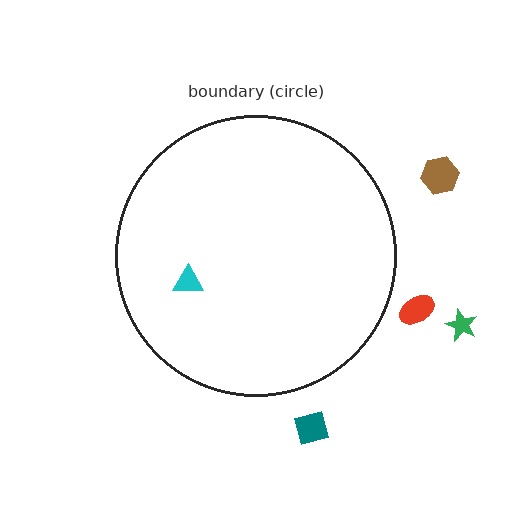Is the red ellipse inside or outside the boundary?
Outside.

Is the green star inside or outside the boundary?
Outside.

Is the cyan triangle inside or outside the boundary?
Inside.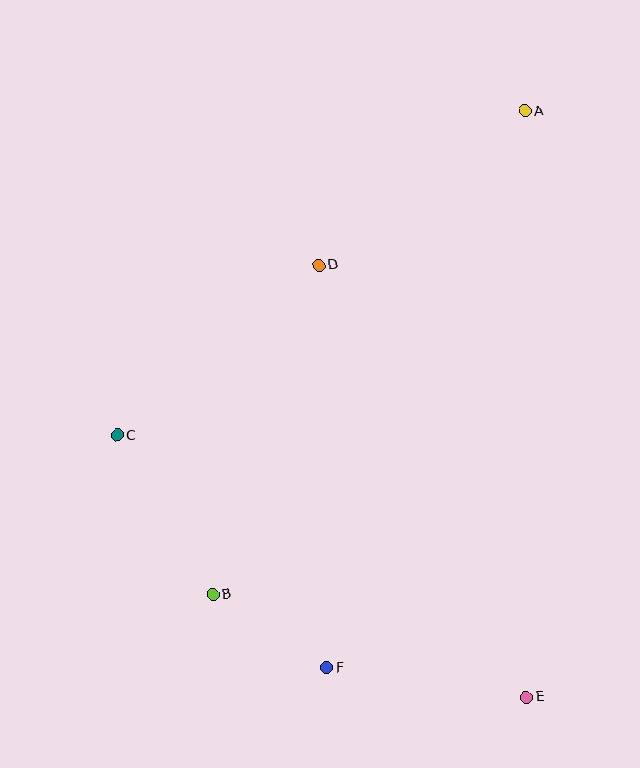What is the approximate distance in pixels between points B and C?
The distance between B and C is approximately 185 pixels.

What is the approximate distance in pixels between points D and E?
The distance between D and E is approximately 479 pixels.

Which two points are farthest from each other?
Points A and F are farthest from each other.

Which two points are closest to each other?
Points B and F are closest to each other.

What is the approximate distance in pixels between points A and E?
The distance between A and E is approximately 586 pixels.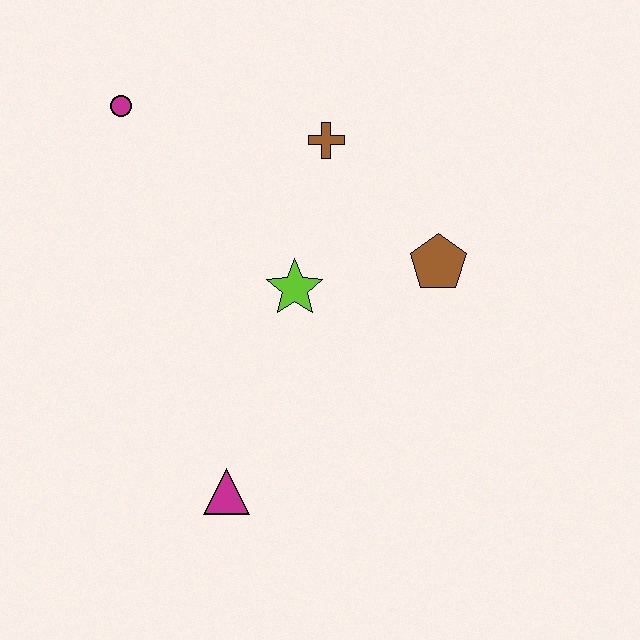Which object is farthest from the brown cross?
The magenta triangle is farthest from the brown cross.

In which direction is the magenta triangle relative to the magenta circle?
The magenta triangle is below the magenta circle.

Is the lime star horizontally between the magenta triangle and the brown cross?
Yes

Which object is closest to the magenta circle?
The brown cross is closest to the magenta circle.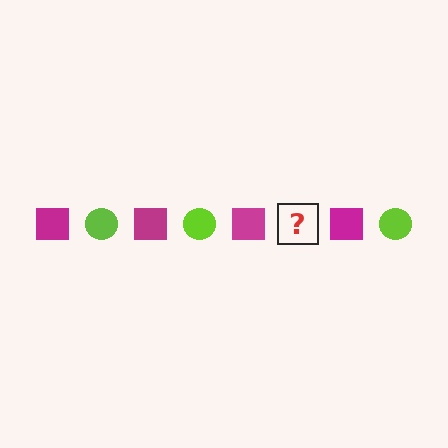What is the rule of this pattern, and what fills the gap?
The rule is that the pattern alternates between magenta square and lime circle. The gap should be filled with a lime circle.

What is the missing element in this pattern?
The missing element is a lime circle.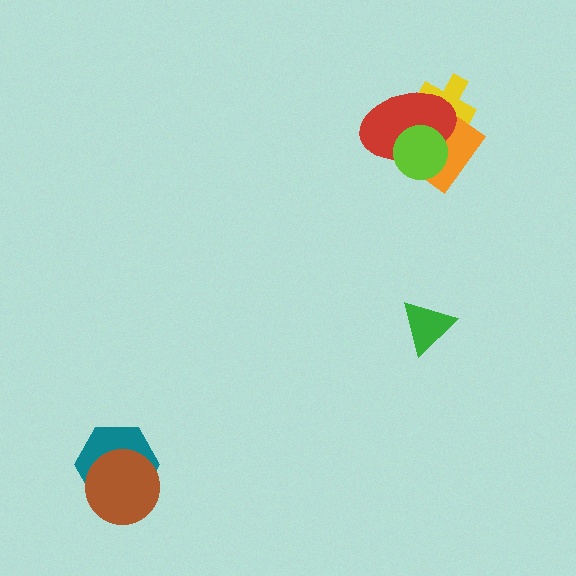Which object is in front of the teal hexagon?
The brown circle is in front of the teal hexagon.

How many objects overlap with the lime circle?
2 objects overlap with the lime circle.